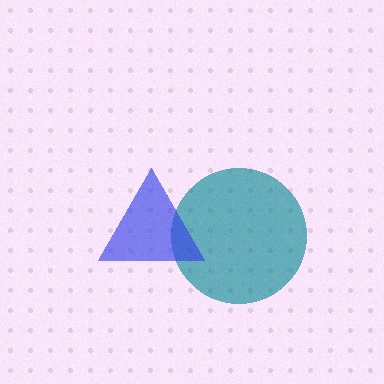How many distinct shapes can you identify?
There are 2 distinct shapes: a teal circle, a blue triangle.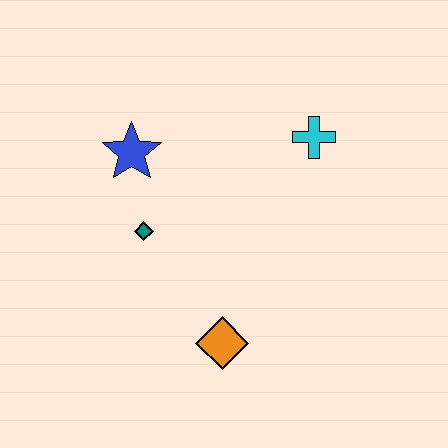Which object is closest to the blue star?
The teal diamond is closest to the blue star.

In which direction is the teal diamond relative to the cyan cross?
The teal diamond is to the left of the cyan cross.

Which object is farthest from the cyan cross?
The orange diamond is farthest from the cyan cross.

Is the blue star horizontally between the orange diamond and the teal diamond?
No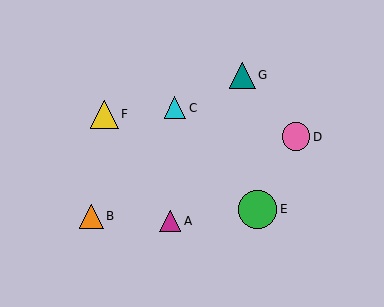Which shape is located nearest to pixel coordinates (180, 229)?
The magenta triangle (labeled A) at (170, 221) is nearest to that location.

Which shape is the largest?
The green circle (labeled E) is the largest.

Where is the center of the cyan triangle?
The center of the cyan triangle is at (175, 108).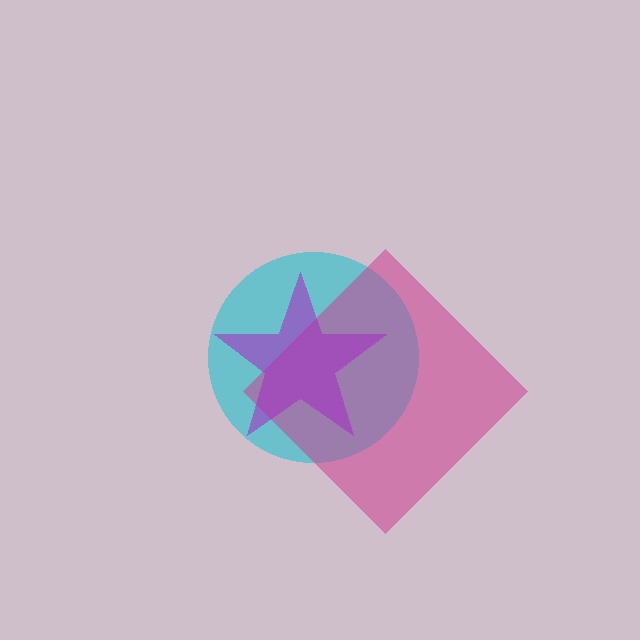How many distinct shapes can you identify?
There are 3 distinct shapes: a cyan circle, a magenta diamond, a purple star.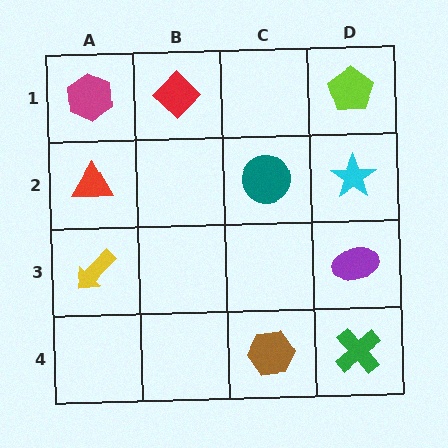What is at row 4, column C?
A brown hexagon.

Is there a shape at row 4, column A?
No, that cell is empty.